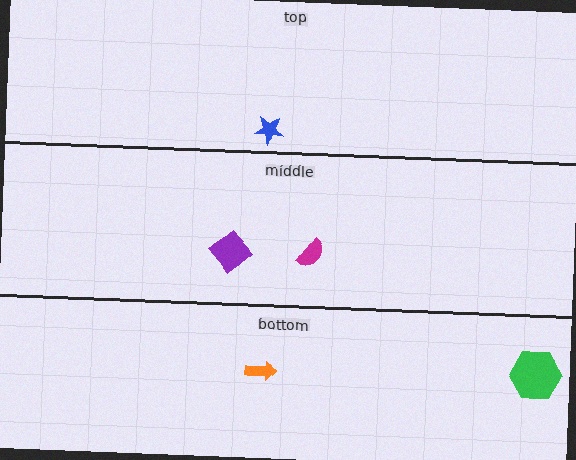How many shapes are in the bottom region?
2.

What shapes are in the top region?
The blue star.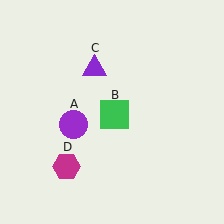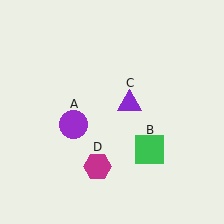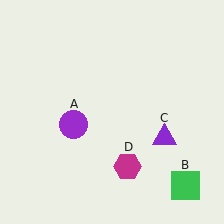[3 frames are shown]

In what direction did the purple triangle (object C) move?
The purple triangle (object C) moved down and to the right.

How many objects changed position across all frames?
3 objects changed position: green square (object B), purple triangle (object C), magenta hexagon (object D).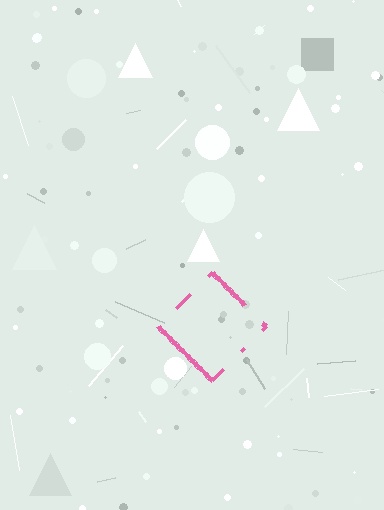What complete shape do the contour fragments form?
The contour fragments form a diamond.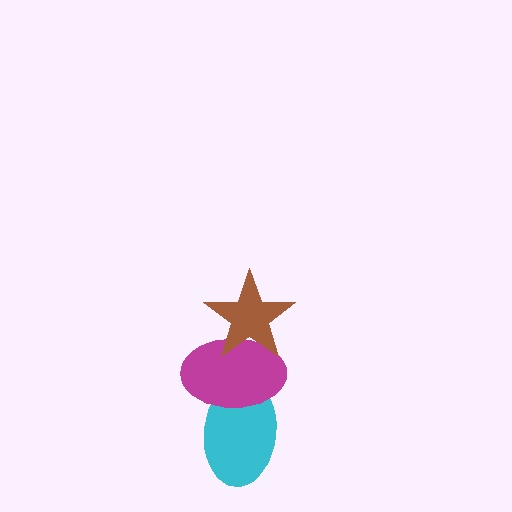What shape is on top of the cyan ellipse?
The magenta ellipse is on top of the cyan ellipse.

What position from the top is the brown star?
The brown star is 1st from the top.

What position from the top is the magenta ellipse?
The magenta ellipse is 2nd from the top.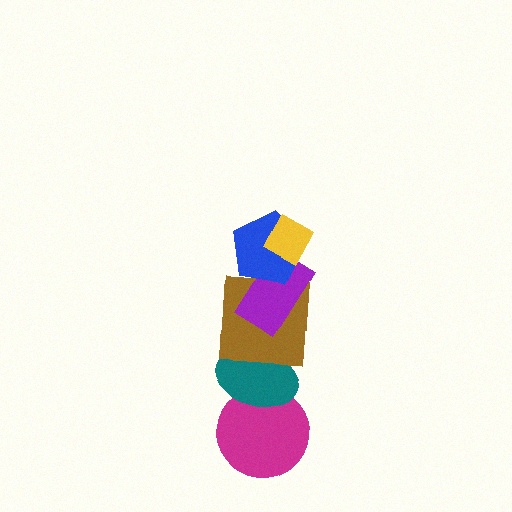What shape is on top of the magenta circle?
The teal ellipse is on top of the magenta circle.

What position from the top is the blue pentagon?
The blue pentagon is 2nd from the top.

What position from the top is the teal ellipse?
The teal ellipse is 5th from the top.